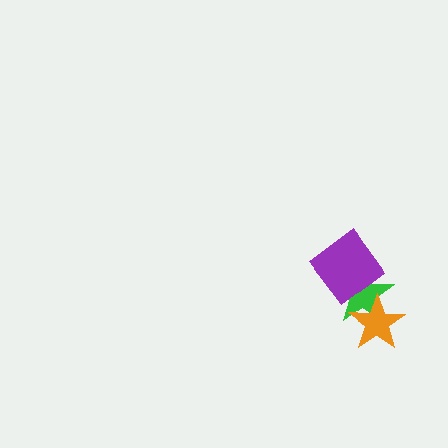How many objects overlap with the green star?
2 objects overlap with the green star.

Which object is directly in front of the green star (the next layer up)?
The purple diamond is directly in front of the green star.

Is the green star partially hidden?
Yes, it is partially covered by another shape.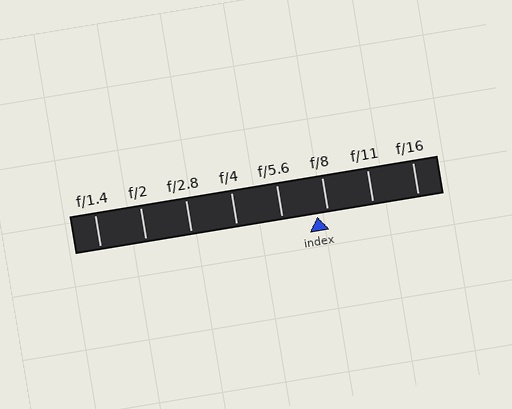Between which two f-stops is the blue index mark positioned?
The index mark is between f/5.6 and f/8.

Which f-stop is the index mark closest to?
The index mark is closest to f/8.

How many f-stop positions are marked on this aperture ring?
There are 8 f-stop positions marked.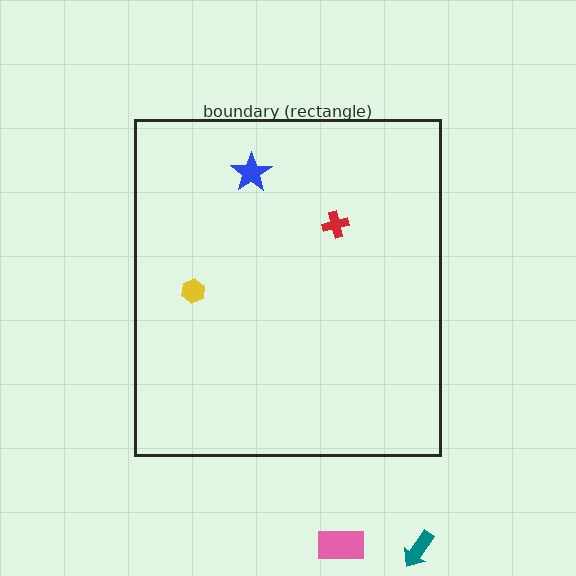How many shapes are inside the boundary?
3 inside, 2 outside.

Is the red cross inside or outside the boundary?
Inside.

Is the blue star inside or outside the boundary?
Inside.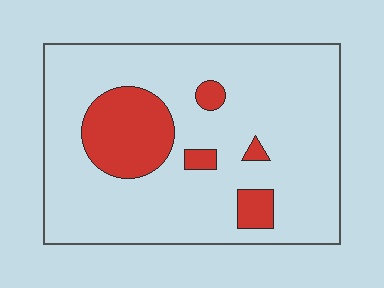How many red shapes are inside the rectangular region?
5.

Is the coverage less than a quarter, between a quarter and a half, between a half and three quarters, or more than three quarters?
Less than a quarter.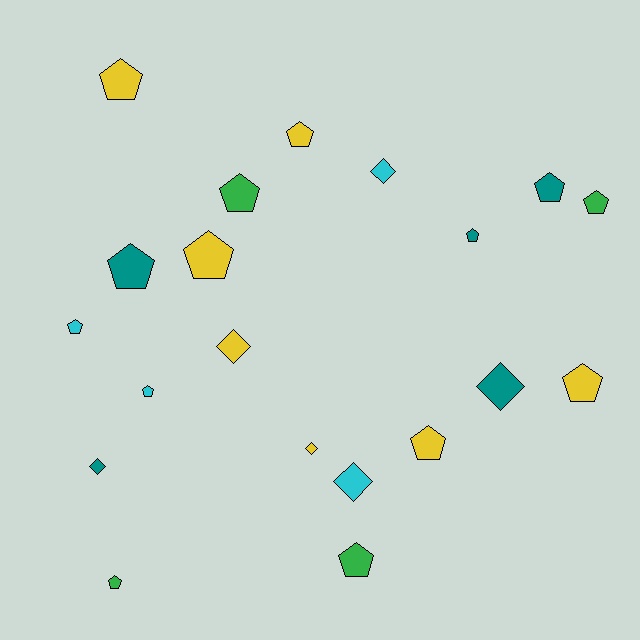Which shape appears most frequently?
Pentagon, with 14 objects.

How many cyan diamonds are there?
There are 2 cyan diamonds.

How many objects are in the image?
There are 20 objects.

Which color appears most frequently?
Yellow, with 7 objects.